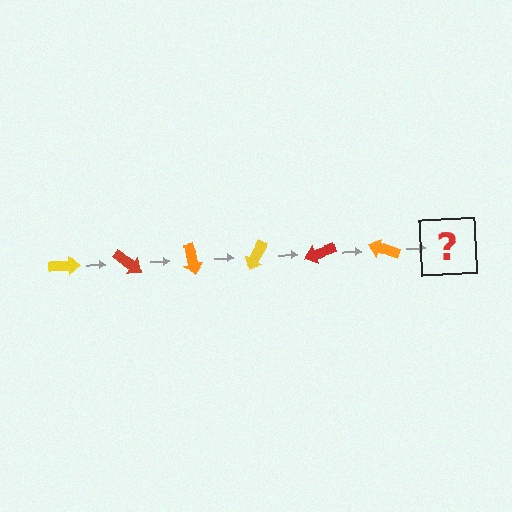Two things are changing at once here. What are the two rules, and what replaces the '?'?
The two rules are that it rotates 40 degrees each step and the color cycles through yellow, red, and orange. The '?' should be a yellow arrow, rotated 240 degrees from the start.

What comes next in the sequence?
The next element should be a yellow arrow, rotated 240 degrees from the start.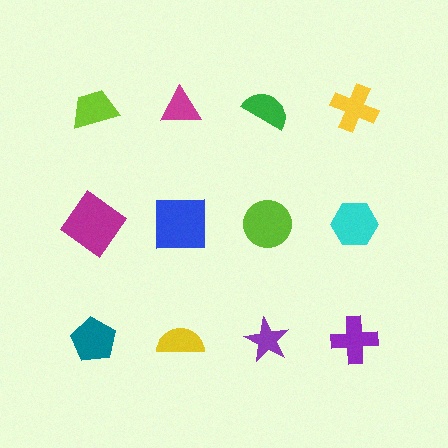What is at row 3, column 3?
A purple star.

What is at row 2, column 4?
A cyan hexagon.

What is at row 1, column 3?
A green semicircle.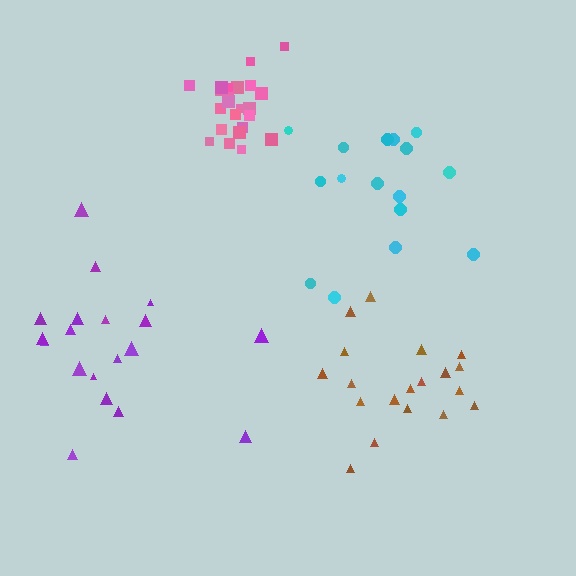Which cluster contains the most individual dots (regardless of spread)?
Pink (23).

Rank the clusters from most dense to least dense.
pink, brown, purple, cyan.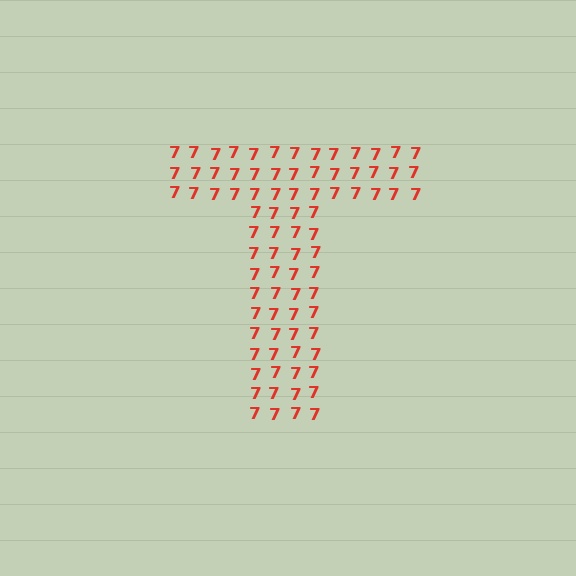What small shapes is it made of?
It is made of small digit 7's.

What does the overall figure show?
The overall figure shows the letter T.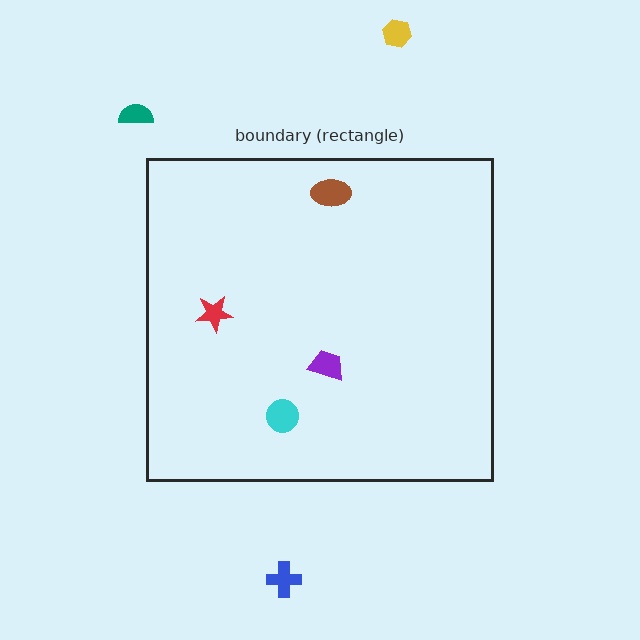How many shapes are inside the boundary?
4 inside, 3 outside.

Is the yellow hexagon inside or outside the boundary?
Outside.